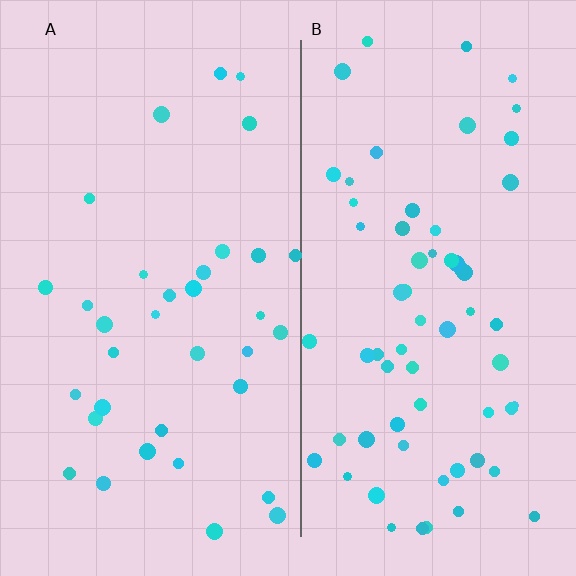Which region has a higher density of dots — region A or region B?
B (the right).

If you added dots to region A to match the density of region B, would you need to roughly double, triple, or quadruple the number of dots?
Approximately double.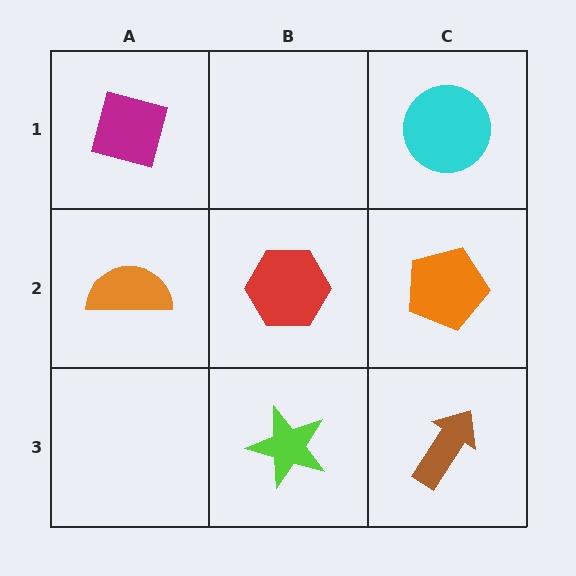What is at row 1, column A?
A magenta square.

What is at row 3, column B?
A lime star.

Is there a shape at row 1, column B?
No, that cell is empty.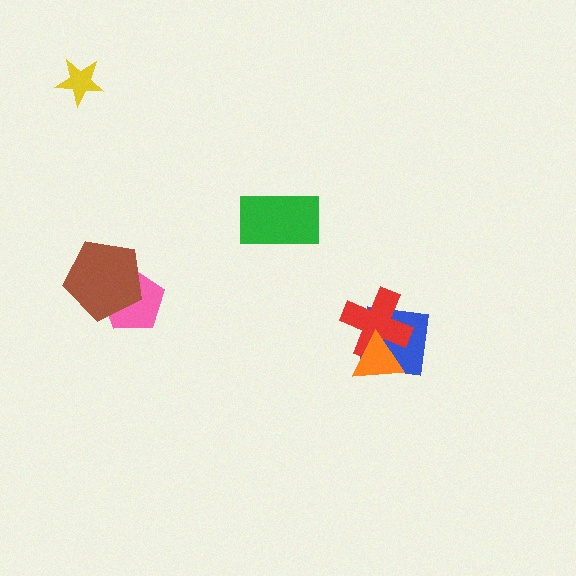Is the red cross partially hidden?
Yes, it is partially covered by another shape.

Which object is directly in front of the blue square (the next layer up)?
The red cross is directly in front of the blue square.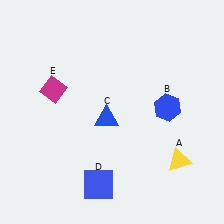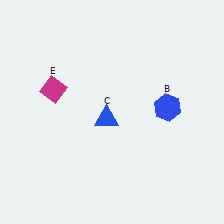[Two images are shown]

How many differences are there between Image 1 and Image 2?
There are 2 differences between the two images.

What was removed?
The blue square (D), the yellow triangle (A) were removed in Image 2.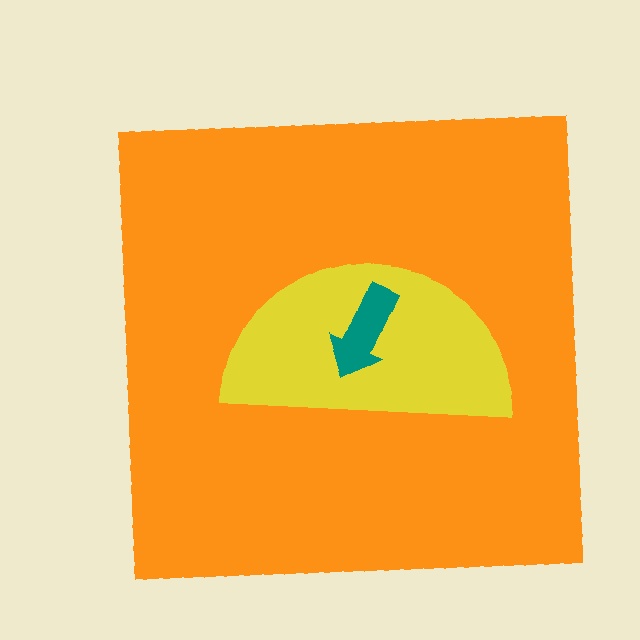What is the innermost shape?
The teal arrow.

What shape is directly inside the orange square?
The yellow semicircle.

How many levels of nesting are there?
3.